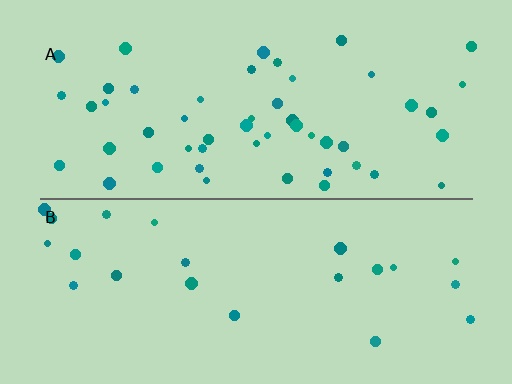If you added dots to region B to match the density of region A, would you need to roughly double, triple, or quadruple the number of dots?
Approximately double.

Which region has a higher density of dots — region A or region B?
A (the top).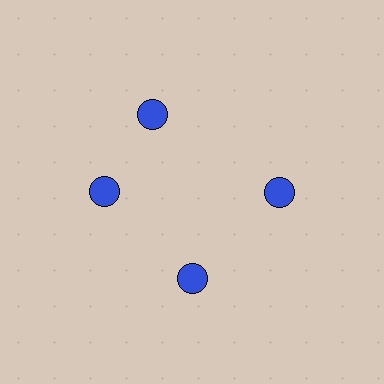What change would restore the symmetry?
The symmetry would be restored by rotating it back into even spacing with its neighbors so that all 4 circles sit at equal angles and equal distance from the center.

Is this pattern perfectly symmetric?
No. The 4 blue circles are arranged in a ring, but one element near the 12 o'clock position is rotated out of alignment along the ring, breaking the 4-fold rotational symmetry.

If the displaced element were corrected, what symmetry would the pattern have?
It would have 4-fold rotational symmetry — the pattern would map onto itself every 90 degrees.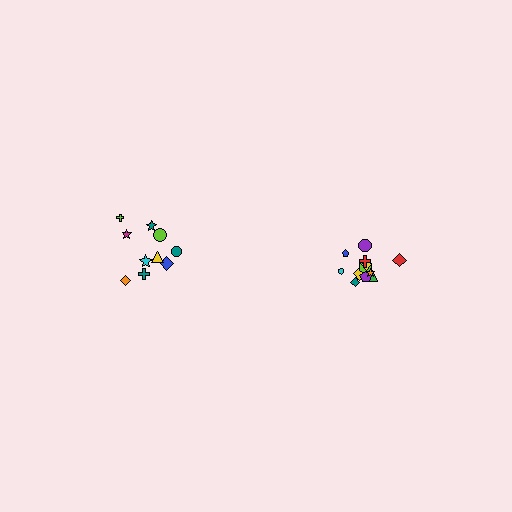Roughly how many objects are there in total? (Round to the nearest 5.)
Roughly 20 objects in total.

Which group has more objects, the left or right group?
The right group.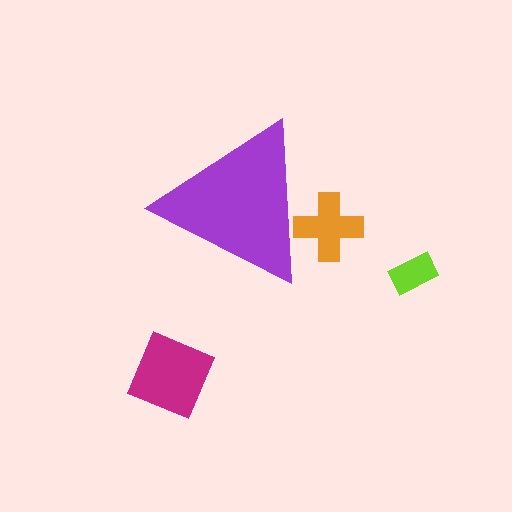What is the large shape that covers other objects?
A purple triangle.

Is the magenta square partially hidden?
No, the magenta square is fully visible.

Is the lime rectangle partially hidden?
No, the lime rectangle is fully visible.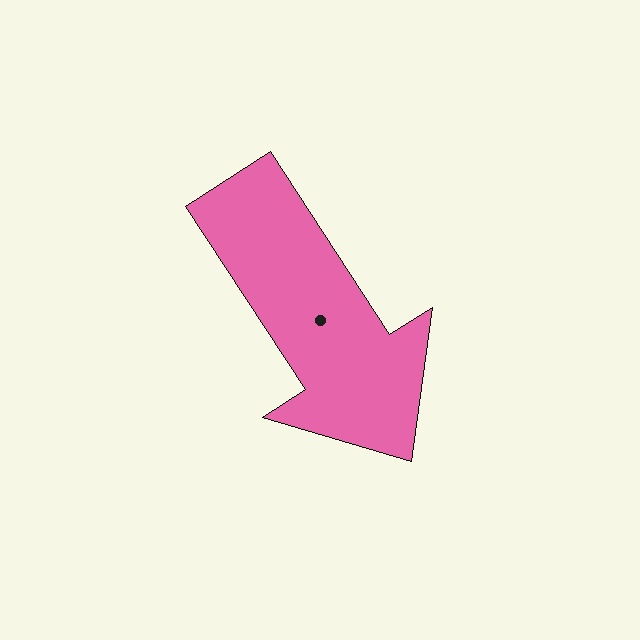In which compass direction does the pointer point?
Southeast.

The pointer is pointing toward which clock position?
Roughly 5 o'clock.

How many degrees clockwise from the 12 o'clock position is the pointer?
Approximately 147 degrees.